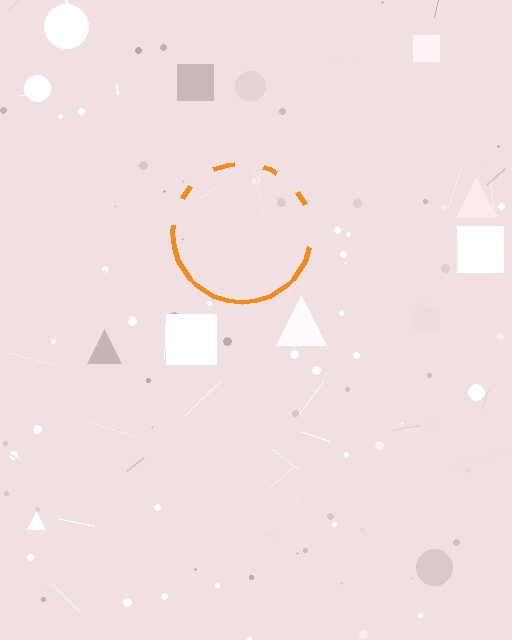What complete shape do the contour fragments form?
The contour fragments form a circle.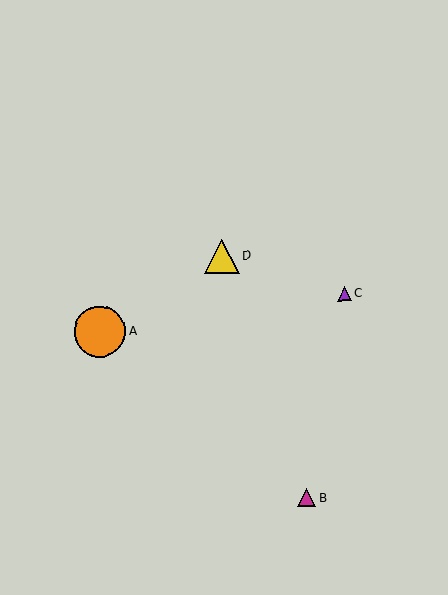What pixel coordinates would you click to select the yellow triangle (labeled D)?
Click at (222, 257) to select the yellow triangle D.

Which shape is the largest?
The orange circle (labeled A) is the largest.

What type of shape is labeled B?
Shape B is a magenta triangle.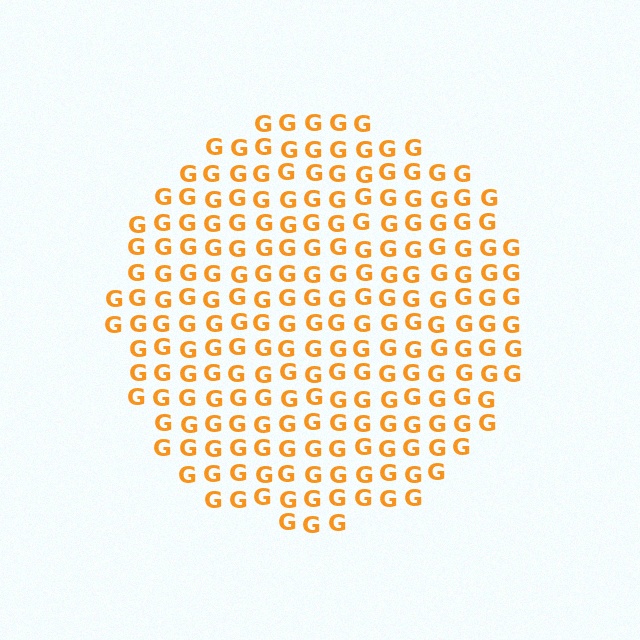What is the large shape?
The large shape is a circle.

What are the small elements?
The small elements are letter G's.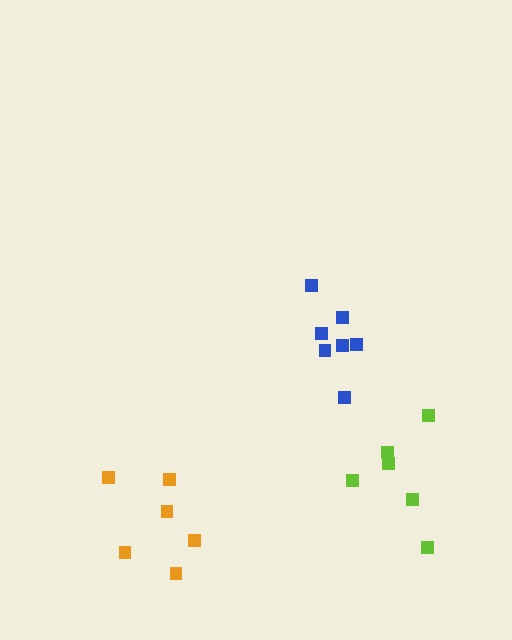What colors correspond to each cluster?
The clusters are colored: lime, orange, blue.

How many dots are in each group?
Group 1: 6 dots, Group 2: 6 dots, Group 3: 7 dots (19 total).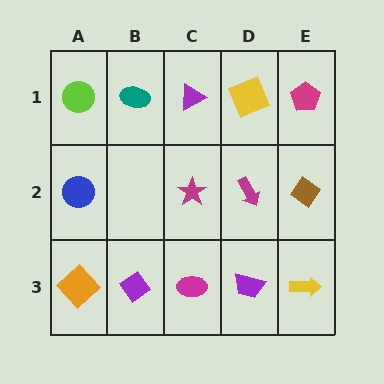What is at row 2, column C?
A magenta star.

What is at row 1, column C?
A purple triangle.